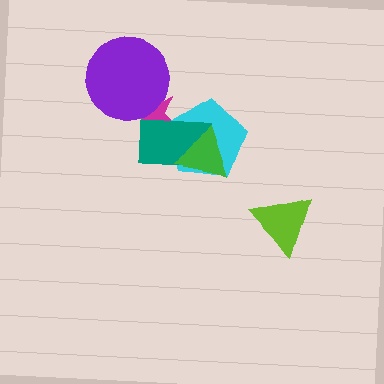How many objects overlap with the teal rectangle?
3 objects overlap with the teal rectangle.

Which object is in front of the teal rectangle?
The green triangle is in front of the teal rectangle.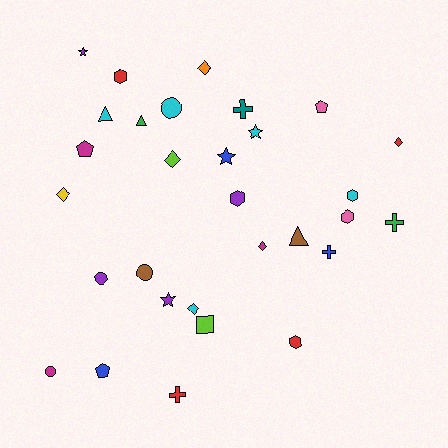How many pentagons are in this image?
There are 3 pentagons.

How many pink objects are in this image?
There are 2 pink objects.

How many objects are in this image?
There are 30 objects.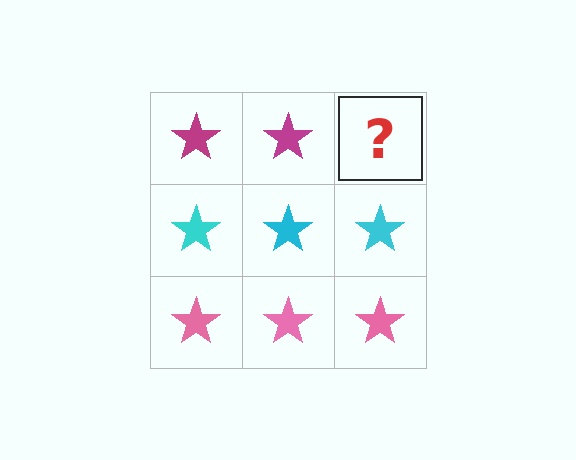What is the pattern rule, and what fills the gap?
The rule is that each row has a consistent color. The gap should be filled with a magenta star.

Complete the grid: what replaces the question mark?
The question mark should be replaced with a magenta star.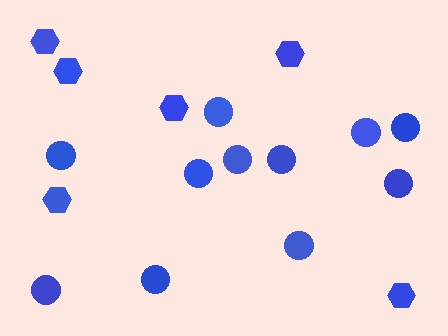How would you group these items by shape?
There are 2 groups: one group of hexagons (6) and one group of circles (11).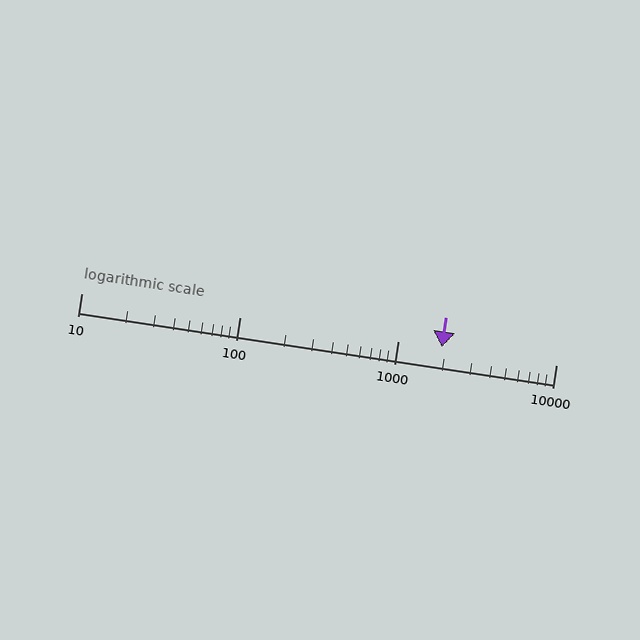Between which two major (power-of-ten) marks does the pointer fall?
The pointer is between 1000 and 10000.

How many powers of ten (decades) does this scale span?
The scale spans 3 decades, from 10 to 10000.